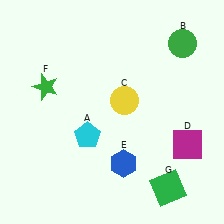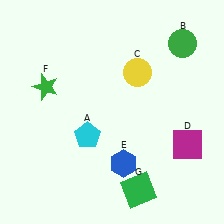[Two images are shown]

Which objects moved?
The objects that moved are: the yellow circle (C), the green square (G).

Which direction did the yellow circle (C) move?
The yellow circle (C) moved up.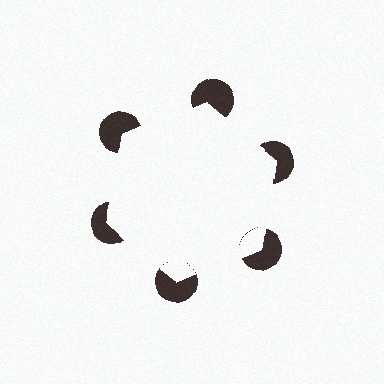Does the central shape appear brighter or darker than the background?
It typically appears slightly brighter than the background, even though no actual brightness change is drawn.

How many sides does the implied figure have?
6 sides.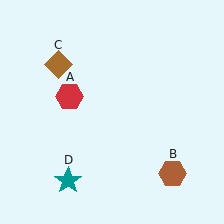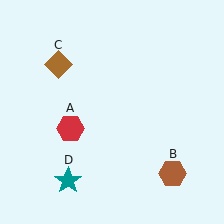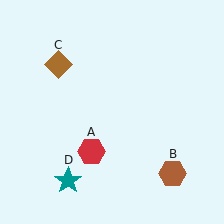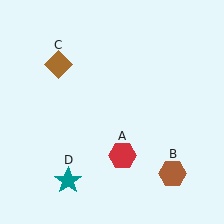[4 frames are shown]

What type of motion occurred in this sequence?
The red hexagon (object A) rotated counterclockwise around the center of the scene.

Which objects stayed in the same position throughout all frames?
Brown hexagon (object B) and brown diamond (object C) and teal star (object D) remained stationary.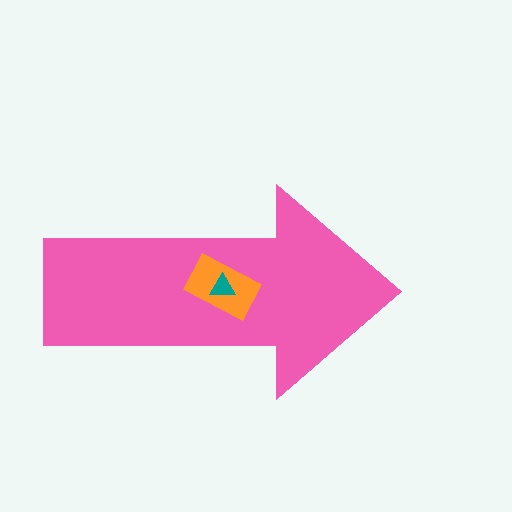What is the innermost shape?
The teal triangle.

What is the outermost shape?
The pink arrow.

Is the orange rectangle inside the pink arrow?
Yes.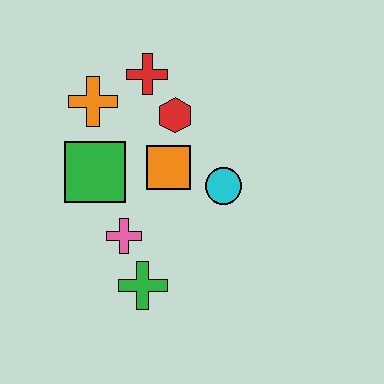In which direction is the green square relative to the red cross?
The green square is below the red cross.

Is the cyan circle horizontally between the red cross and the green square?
No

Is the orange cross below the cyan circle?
No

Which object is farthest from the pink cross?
The red cross is farthest from the pink cross.